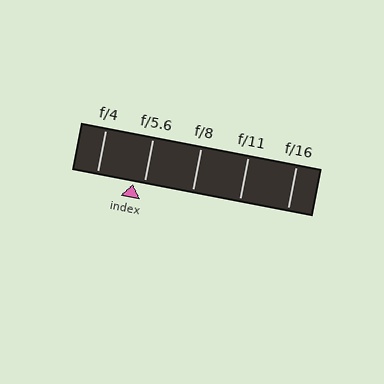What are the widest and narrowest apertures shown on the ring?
The widest aperture shown is f/4 and the narrowest is f/16.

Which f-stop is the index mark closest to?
The index mark is closest to f/5.6.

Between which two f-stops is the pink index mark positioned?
The index mark is between f/4 and f/5.6.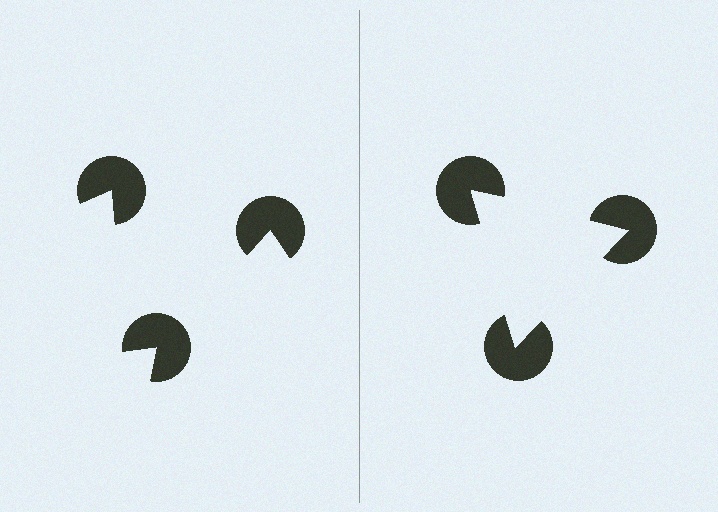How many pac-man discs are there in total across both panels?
6 — 3 on each side.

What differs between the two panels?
The pac-man discs are positioned identically on both sides; only the wedge orientations differ. On the right they align to a triangle; on the left they are misaligned.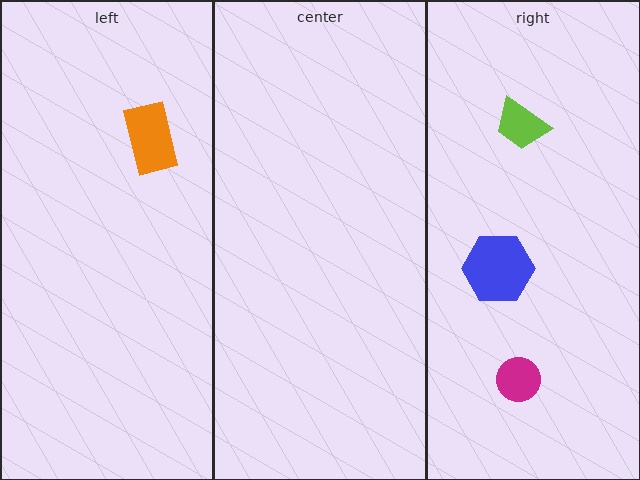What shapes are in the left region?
The orange rectangle.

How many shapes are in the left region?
1.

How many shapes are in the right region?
3.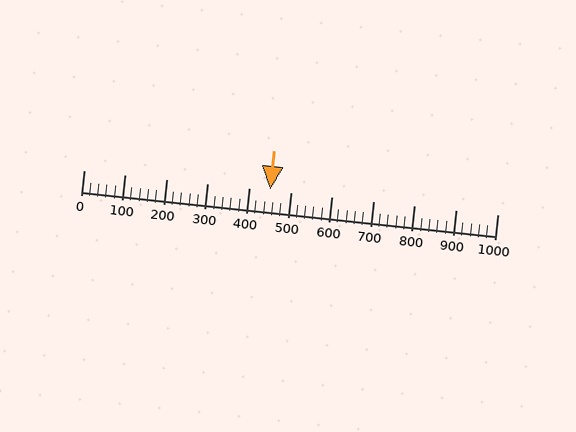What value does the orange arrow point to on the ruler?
The orange arrow points to approximately 450.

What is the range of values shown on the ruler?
The ruler shows values from 0 to 1000.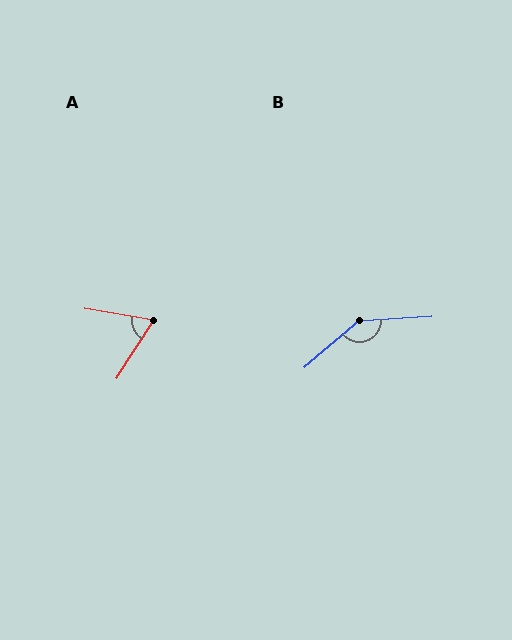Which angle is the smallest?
A, at approximately 67 degrees.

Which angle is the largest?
B, at approximately 143 degrees.